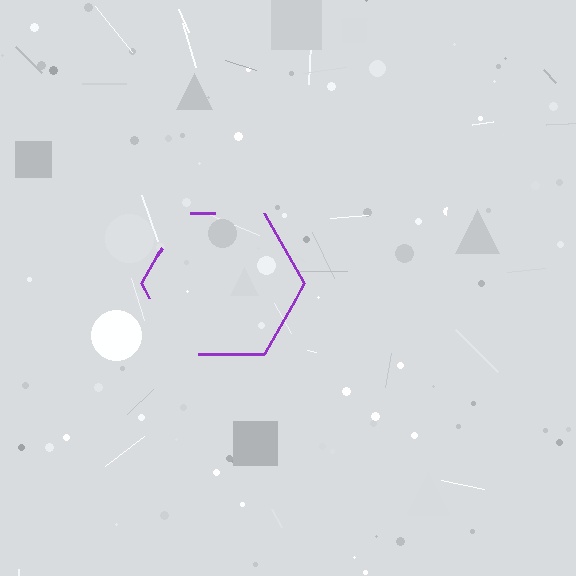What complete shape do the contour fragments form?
The contour fragments form a hexagon.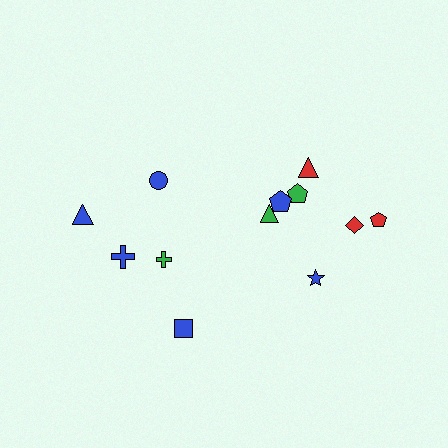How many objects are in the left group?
There are 5 objects.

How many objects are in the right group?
There are 7 objects.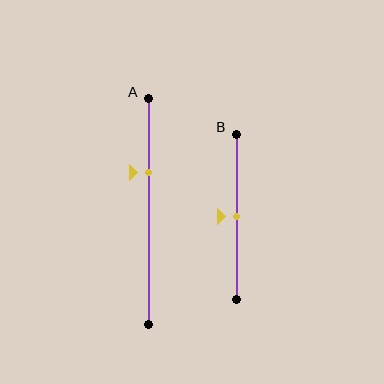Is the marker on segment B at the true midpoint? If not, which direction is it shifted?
Yes, the marker on segment B is at the true midpoint.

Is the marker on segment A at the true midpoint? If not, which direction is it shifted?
No, the marker on segment A is shifted upward by about 17% of the segment length.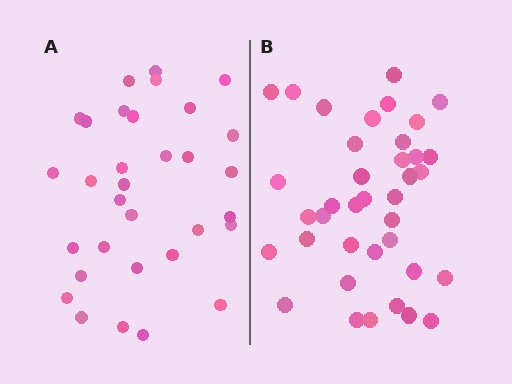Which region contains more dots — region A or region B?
Region B (the right region) has more dots.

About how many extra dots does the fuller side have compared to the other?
Region B has about 6 more dots than region A.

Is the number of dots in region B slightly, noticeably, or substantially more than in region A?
Region B has only slightly more — the two regions are fairly close. The ratio is roughly 1.2 to 1.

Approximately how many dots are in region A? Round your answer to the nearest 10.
About 30 dots. (The exact count is 32, which rounds to 30.)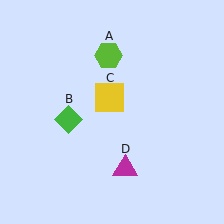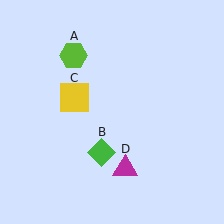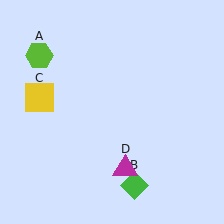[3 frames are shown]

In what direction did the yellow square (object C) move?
The yellow square (object C) moved left.